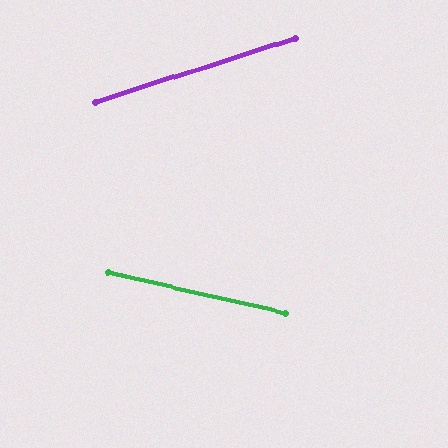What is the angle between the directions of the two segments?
Approximately 31 degrees.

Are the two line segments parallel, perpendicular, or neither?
Neither parallel nor perpendicular — they differ by about 31°.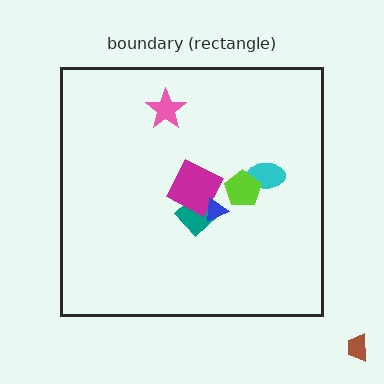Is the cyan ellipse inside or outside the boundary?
Inside.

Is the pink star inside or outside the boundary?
Inside.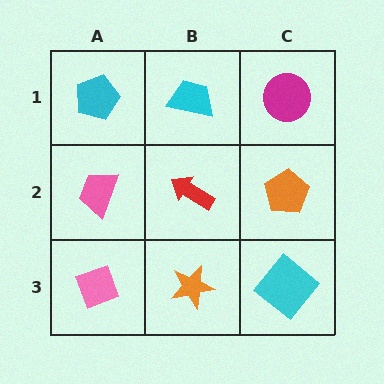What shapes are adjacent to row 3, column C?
An orange pentagon (row 2, column C), an orange star (row 3, column B).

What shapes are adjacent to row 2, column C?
A magenta circle (row 1, column C), a cyan diamond (row 3, column C), a red arrow (row 2, column B).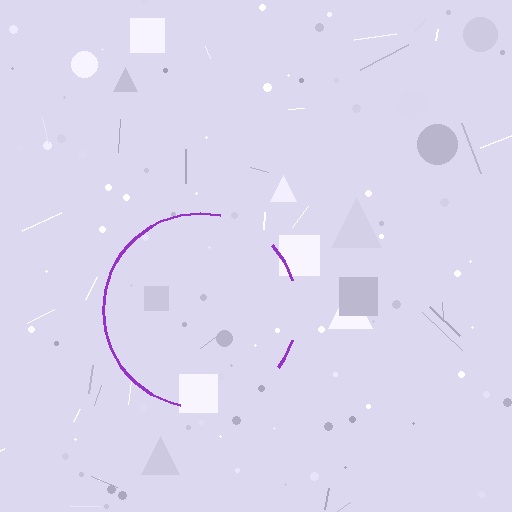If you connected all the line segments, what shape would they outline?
They would outline a circle.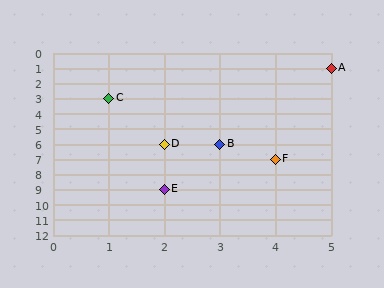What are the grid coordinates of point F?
Point F is at grid coordinates (4, 7).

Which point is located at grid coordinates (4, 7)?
Point F is at (4, 7).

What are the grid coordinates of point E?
Point E is at grid coordinates (2, 9).